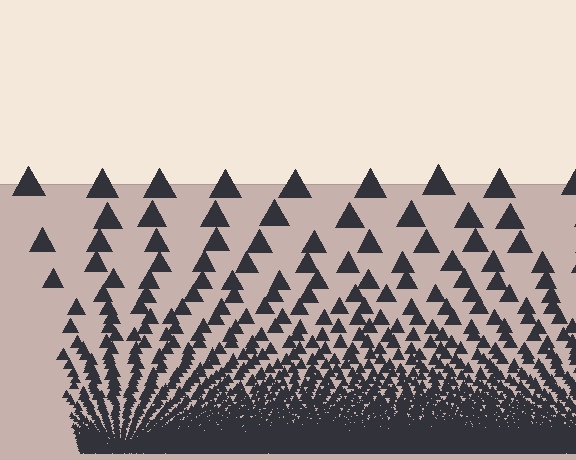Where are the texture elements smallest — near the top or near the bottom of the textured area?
Near the bottom.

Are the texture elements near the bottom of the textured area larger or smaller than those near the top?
Smaller. The gradient is inverted — elements near the bottom are smaller and denser.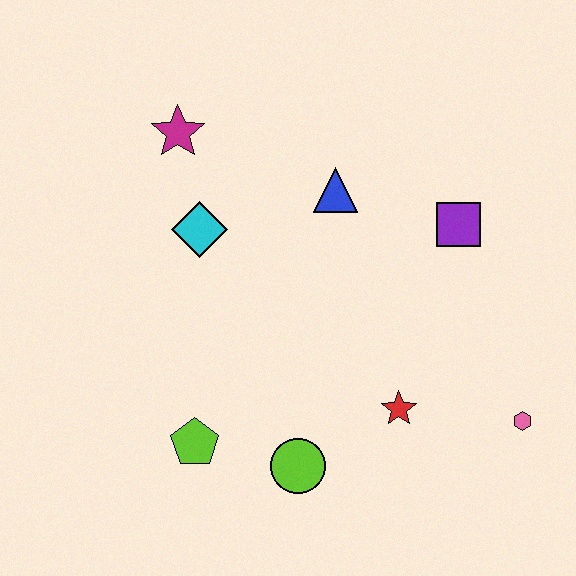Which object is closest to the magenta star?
The cyan diamond is closest to the magenta star.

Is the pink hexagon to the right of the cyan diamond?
Yes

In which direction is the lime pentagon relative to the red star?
The lime pentagon is to the left of the red star.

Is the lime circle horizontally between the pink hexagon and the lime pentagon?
Yes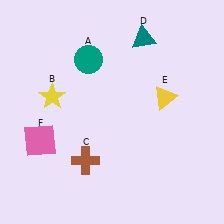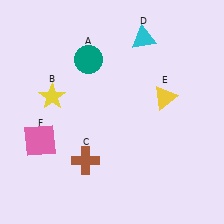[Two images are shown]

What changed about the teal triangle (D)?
In Image 1, D is teal. In Image 2, it changed to cyan.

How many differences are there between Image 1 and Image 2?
There is 1 difference between the two images.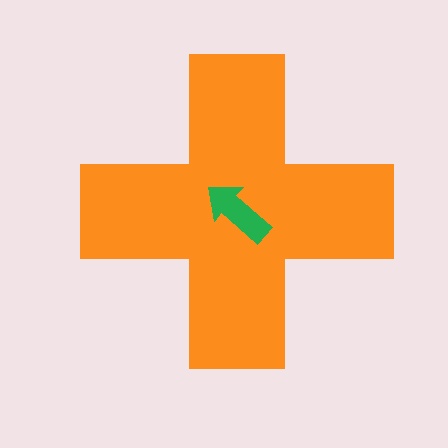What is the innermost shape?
The green arrow.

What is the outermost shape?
The orange cross.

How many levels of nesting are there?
2.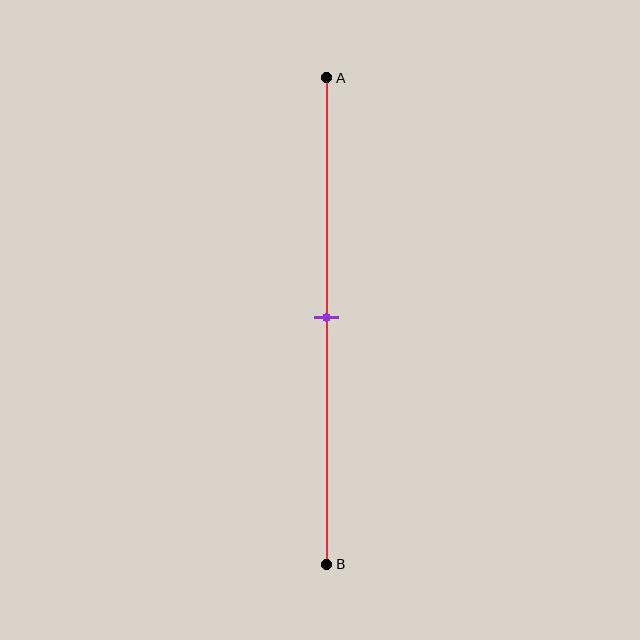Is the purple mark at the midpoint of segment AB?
Yes, the mark is approximately at the midpoint.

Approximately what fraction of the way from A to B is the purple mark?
The purple mark is approximately 50% of the way from A to B.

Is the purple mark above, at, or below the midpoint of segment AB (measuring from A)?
The purple mark is approximately at the midpoint of segment AB.